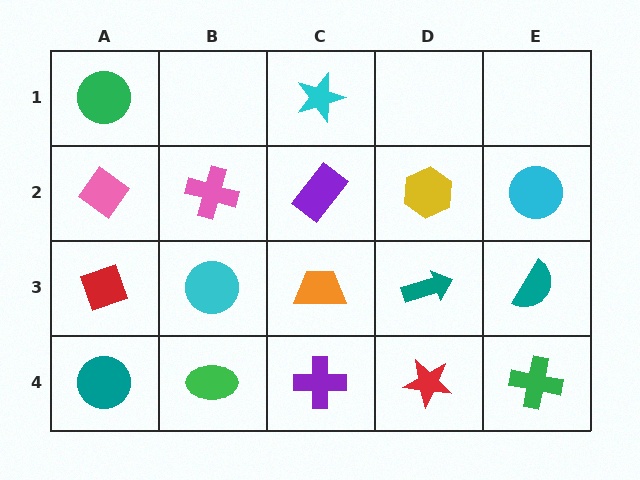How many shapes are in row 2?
5 shapes.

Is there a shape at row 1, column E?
No, that cell is empty.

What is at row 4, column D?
A red star.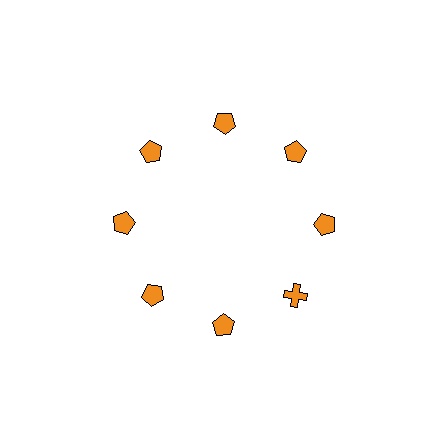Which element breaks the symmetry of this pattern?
The orange cross at roughly the 4 o'clock position breaks the symmetry. All other shapes are orange pentagons.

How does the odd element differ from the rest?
It has a different shape: cross instead of pentagon.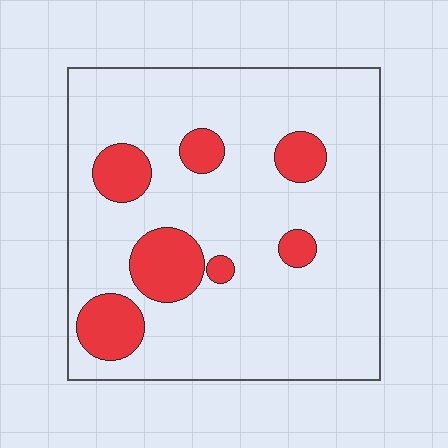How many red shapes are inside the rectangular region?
7.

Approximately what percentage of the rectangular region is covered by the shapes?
Approximately 15%.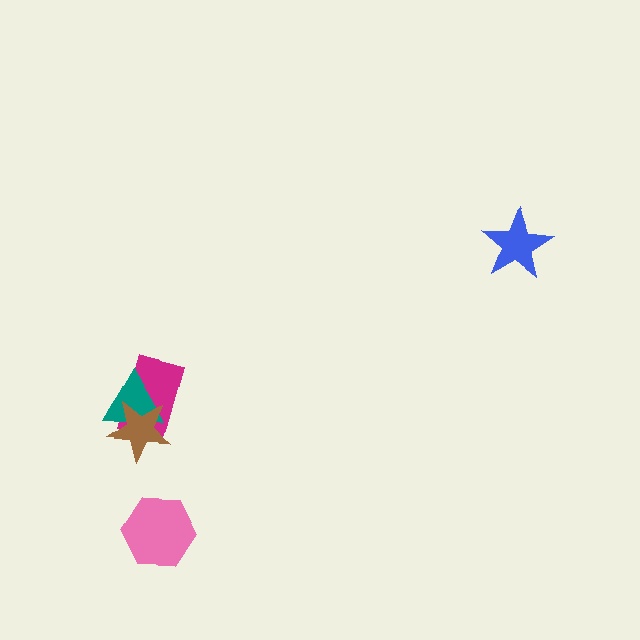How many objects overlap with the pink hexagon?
0 objects overlap with the pink hexagon.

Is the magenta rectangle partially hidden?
Yes, it is partially covered by another shape.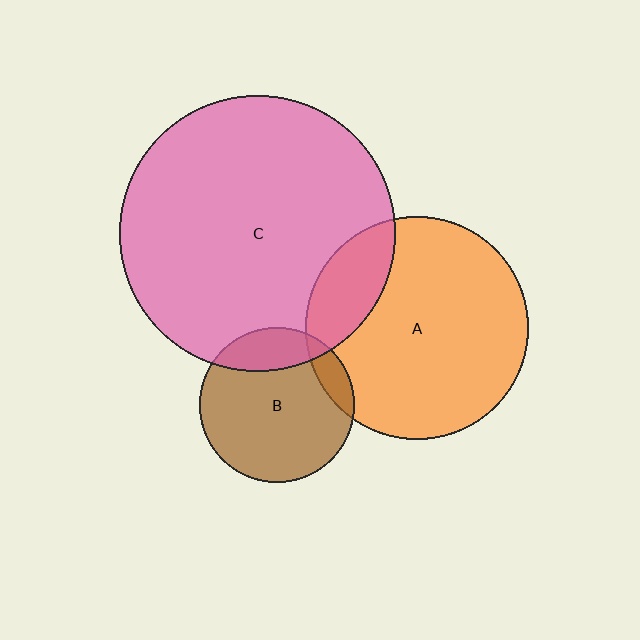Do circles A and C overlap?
Yes.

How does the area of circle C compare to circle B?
Approximately 3.2 times.